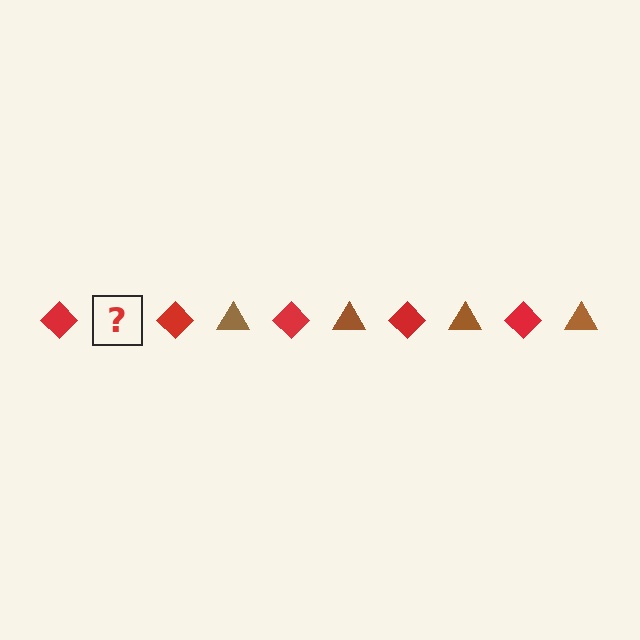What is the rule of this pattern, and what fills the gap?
The rule is that the pattern alternates between red diamond and brown triangle. The gap should be filled with a brown triangle.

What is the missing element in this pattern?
The missing element is a brown triangle.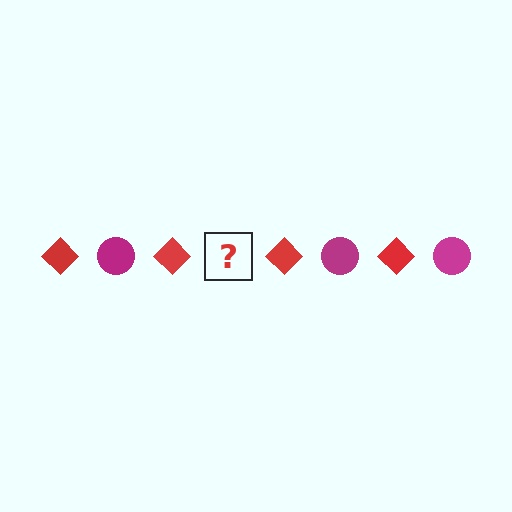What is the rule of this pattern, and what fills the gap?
The rule is that the pattern alternates between red diamond and magenta circle. The gap should be filled with a magenta circle.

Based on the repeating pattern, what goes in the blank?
The blank should be a magenta circle.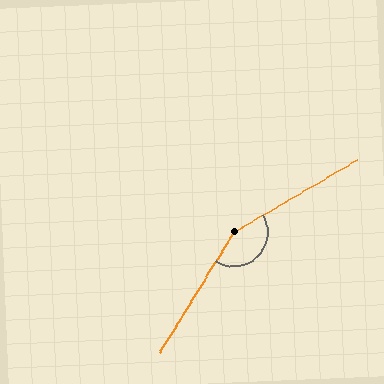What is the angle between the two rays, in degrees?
Approximately 152 degrees.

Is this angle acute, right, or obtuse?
It is obtuse.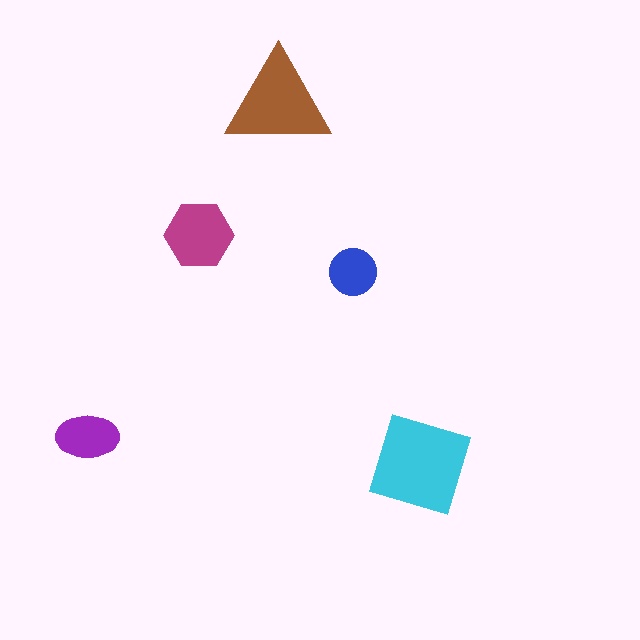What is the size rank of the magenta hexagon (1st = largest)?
3rd.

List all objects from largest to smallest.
The cyan square, the brown triangle, the magenta hexagon, the purple ellipse, the blue circle.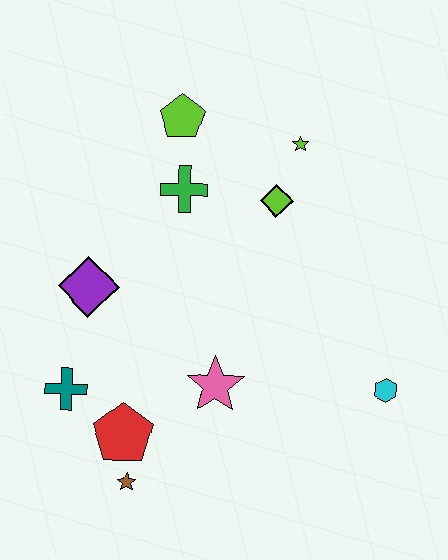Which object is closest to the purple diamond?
The teal cross is closest to the purple diamond.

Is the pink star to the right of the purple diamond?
Yes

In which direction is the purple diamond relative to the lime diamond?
The purple diamond is to the left of the lime diamond.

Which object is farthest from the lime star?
The brown star is farthest from the lime star.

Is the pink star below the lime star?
Yes